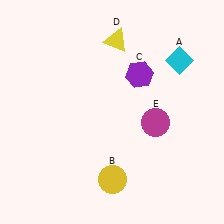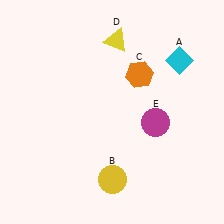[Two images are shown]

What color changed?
The hexagon (C) changed from purple in Image 1 to orange in Image 2.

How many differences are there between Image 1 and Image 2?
There is 1 difference between the two images.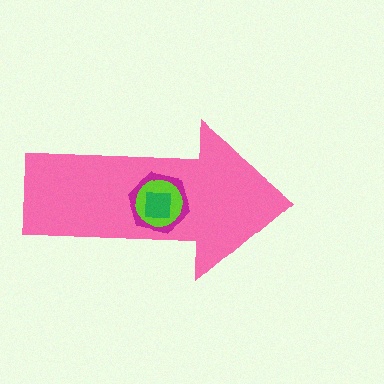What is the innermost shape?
The green square.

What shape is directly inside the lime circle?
The green square.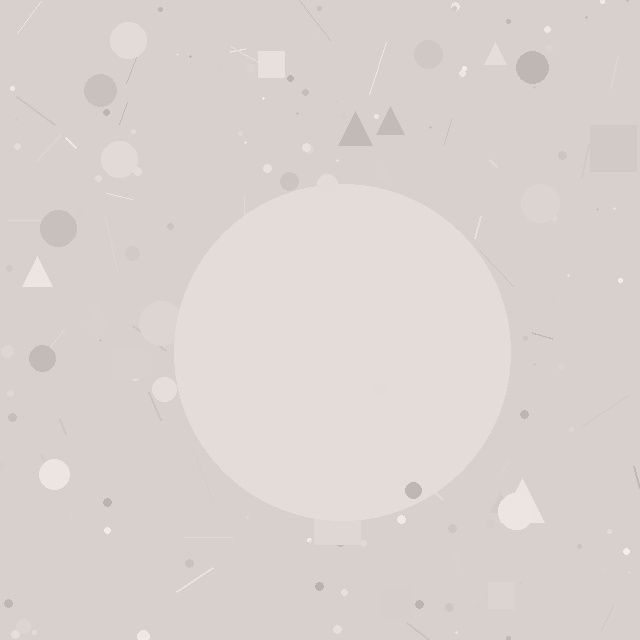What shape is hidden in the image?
A circle is hidden in the image.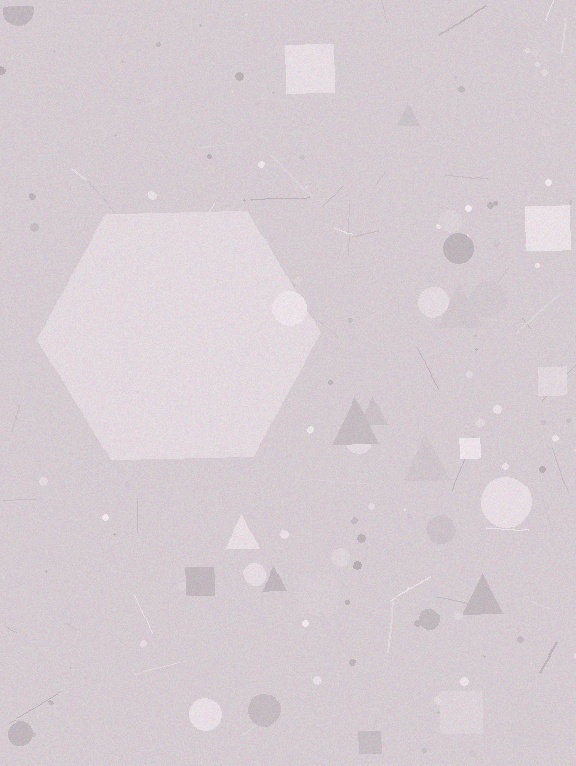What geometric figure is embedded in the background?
A hexagon is embedded in the background.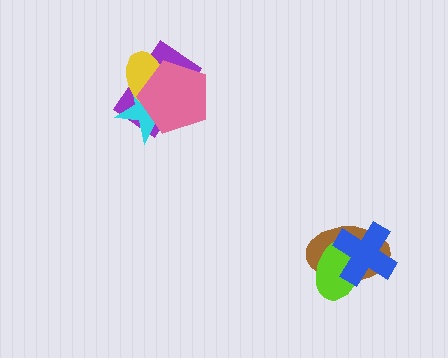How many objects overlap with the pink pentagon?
3 objects overlap with the pink pentagon.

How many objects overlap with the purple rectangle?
3 objects overlap with the purple rectangle.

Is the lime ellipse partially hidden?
Yes, it is partially covered by another shape.